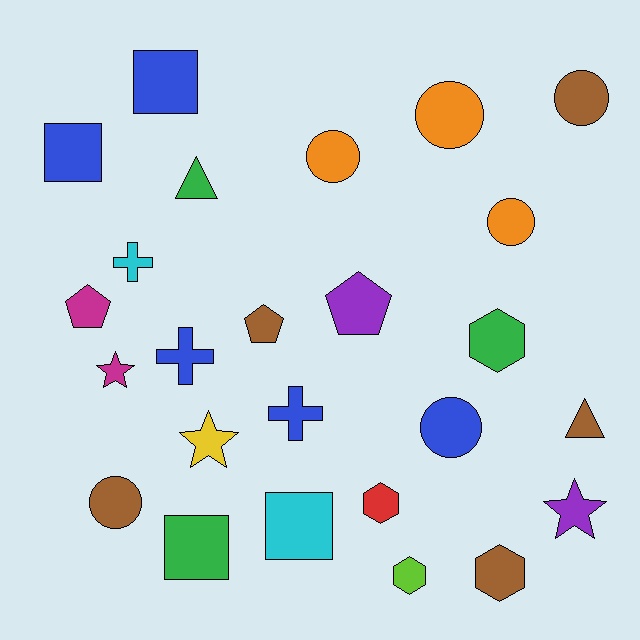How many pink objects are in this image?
There are no pink objects.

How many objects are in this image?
There are 25 objects.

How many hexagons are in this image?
There are 4 hexagons.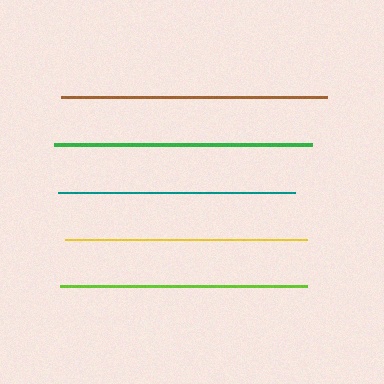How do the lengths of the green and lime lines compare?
The green and lime lines are approximately the same length.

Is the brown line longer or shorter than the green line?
The brown line is longer than the green line.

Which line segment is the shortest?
The teal line is the shortest at approximately 237 pixels.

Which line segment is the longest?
The brown line is the longest at approximately 266 pixels.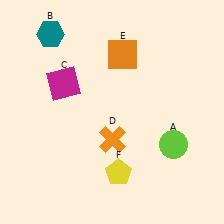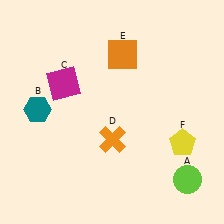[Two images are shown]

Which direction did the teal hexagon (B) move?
The teal hexagon (B) moved down.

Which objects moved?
The objects that moved are: the lime circle (A), the teal hexagon (B), the yellow pentagon (F).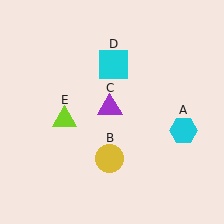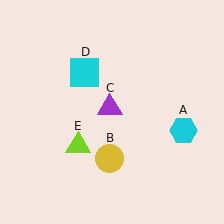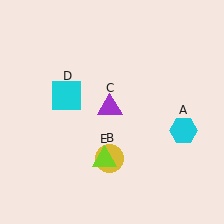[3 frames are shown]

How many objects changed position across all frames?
2 objects changed position: cyan square (object D), lime triangle (object E).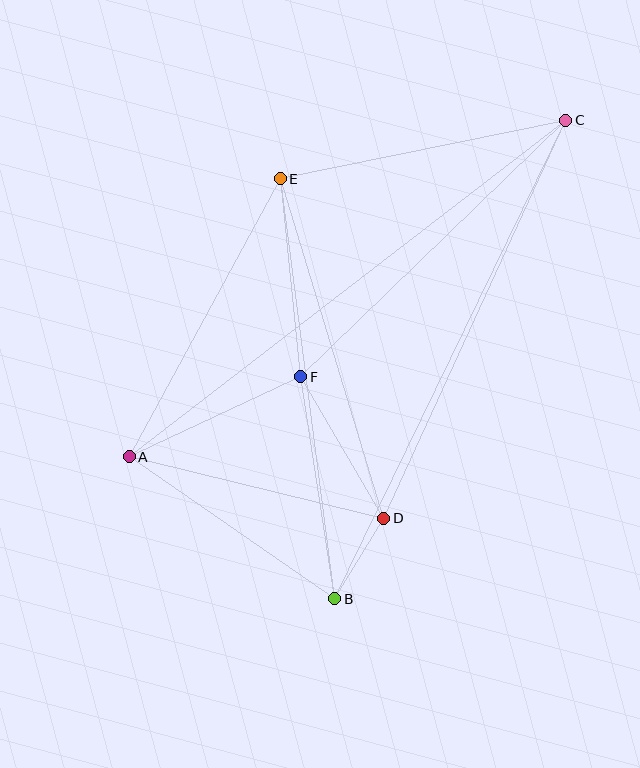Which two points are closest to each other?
Points B and D are closest to each other.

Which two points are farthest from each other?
Points A and C are farthest from each other.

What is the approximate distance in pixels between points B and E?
The distance between B and E is approximately 423 pixels.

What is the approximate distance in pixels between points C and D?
The distance between C and D is approximately 437 pixels.